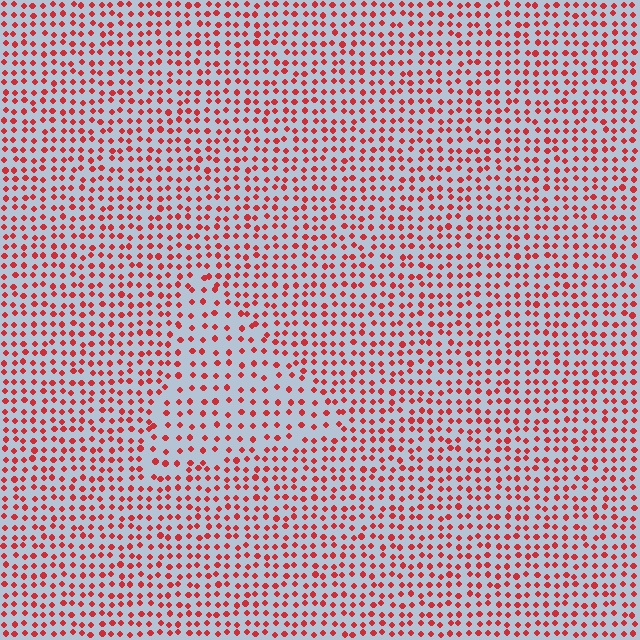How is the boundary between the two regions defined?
The boundary is defined by a change in element density (approximately 1.6x ratio). All elements are the same color, size, and shape.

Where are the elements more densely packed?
The elements are more densely packed outside the triangle boundary.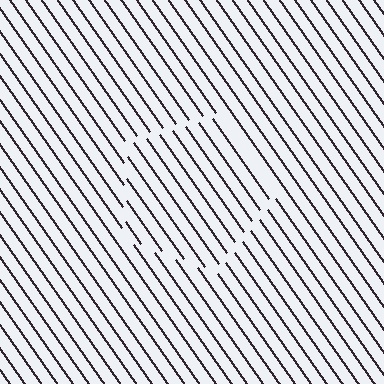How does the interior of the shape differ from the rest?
The interior of the shape contains the same grating, shifted by half a period — the contour is defined by the phase discontinuity where line-ends from the inner and outer gratings abut.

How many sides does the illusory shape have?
5 sides — the line-ends trace a pentagon.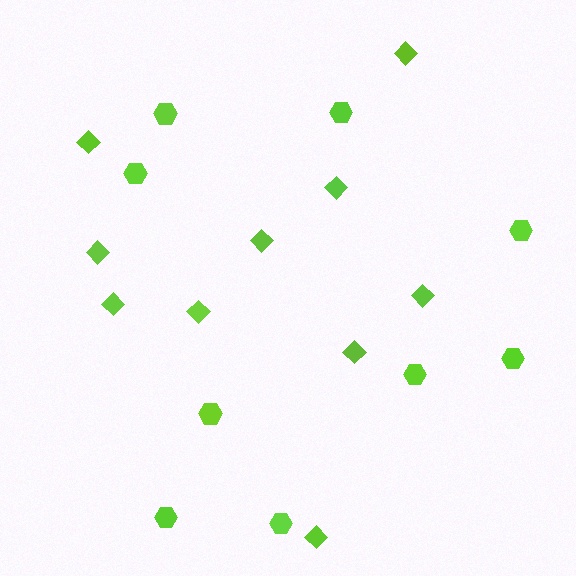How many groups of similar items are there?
There are 2 groups: one group of hexagons (9) and one group of diamonds (10).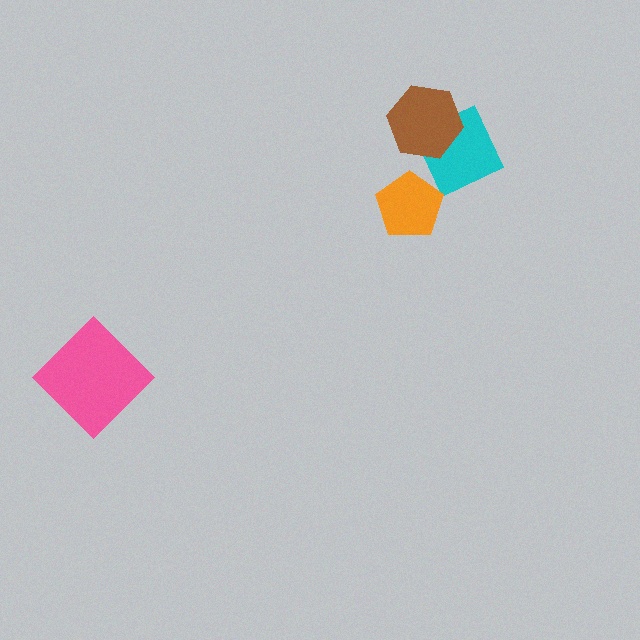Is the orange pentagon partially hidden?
No, no other shape covers it.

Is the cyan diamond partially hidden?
Yes, it is partially covered by another shape.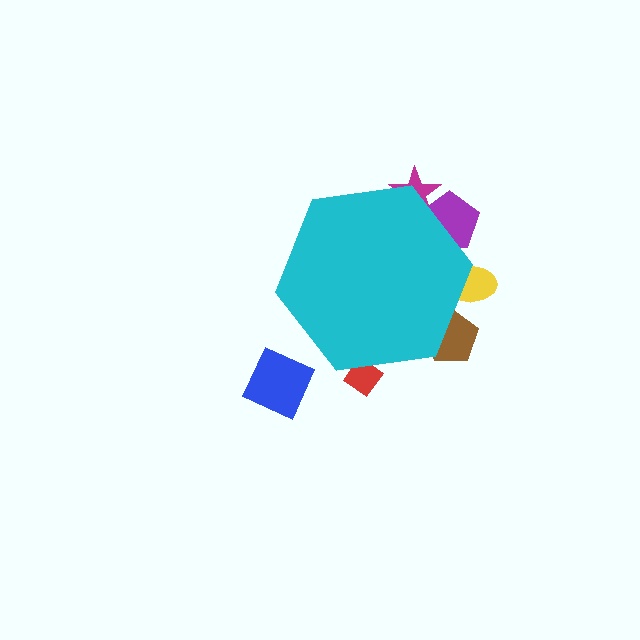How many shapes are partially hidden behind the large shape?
5 shapes are partially hidden.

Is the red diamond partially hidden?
Yes, the red diamond is partially hidden behind the cyan hexagon.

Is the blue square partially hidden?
No, the blue square is fully visible.